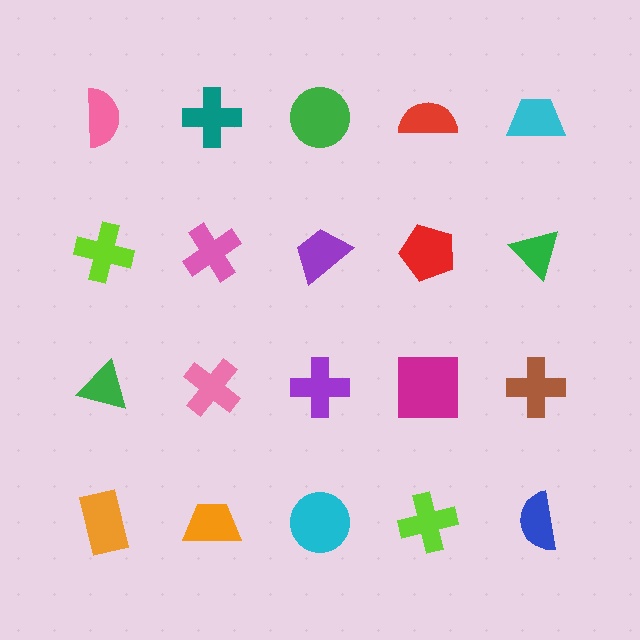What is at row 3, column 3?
A purple cross.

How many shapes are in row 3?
5 shapes.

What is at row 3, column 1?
A green triangle.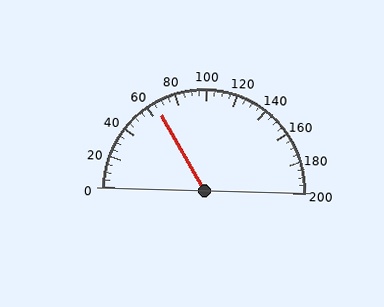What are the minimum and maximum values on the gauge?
The gauge ranges from 0 to 200.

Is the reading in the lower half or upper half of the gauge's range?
The reading is in the lower half of the range (0 to 200).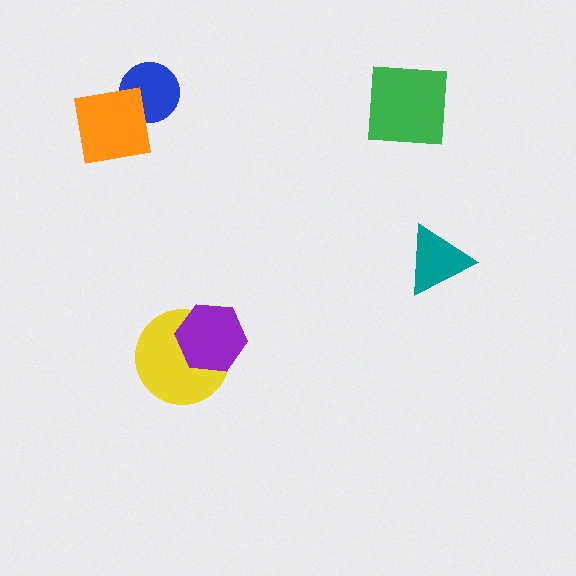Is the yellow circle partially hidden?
Yes, it is partially covered by another shape.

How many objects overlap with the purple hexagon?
1 object overlaps with the purple hexagon.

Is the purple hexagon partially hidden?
No, no other shape covers it.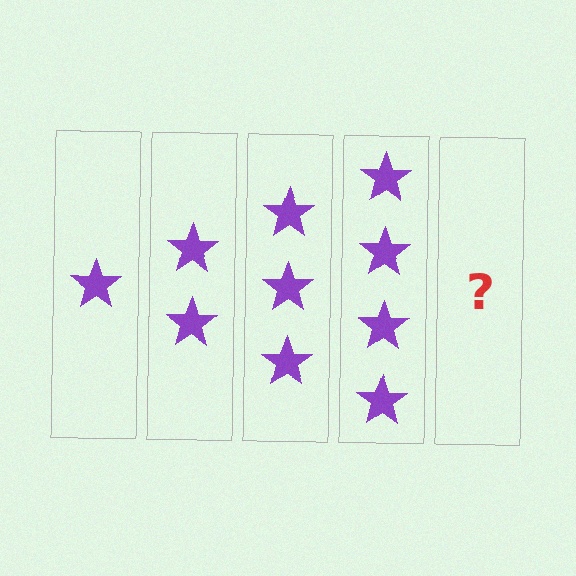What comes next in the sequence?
The next element should be 5 stars.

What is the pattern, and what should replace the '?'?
The pattern is that each step adds one more star. The '?' should be 5 stars.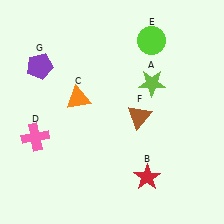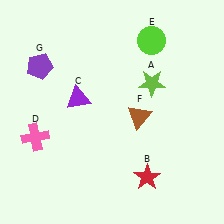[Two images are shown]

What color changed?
The triangle (C) changed from orange in Image 1 to purple in Image 2.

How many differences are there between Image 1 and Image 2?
There is 1 difference between the two images.